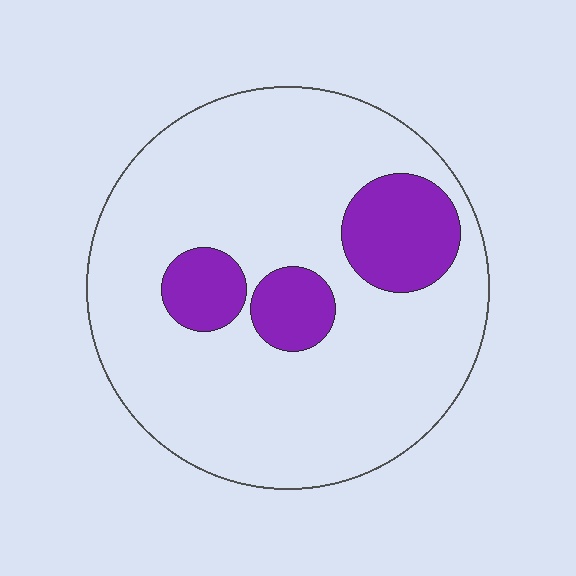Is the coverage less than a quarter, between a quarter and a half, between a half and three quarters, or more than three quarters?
Less than a quarter.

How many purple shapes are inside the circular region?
3.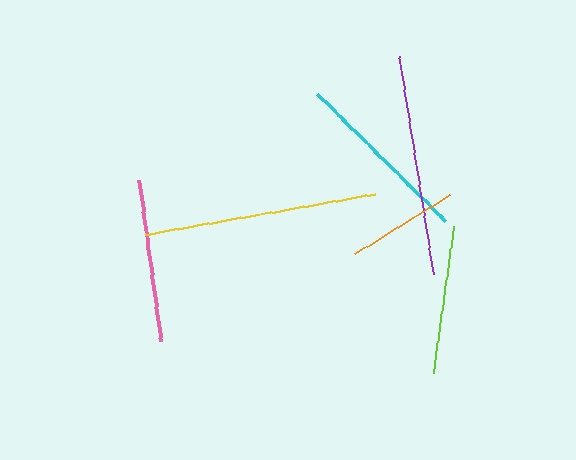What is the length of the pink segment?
The pink segment is approximately 162 pixels long.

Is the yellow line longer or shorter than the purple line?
The yellow line is longer than the purple line.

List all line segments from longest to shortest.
From longest to shortest: yellow, purple, cyan, pink, lime, orange.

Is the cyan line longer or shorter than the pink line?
The cyan line is longer than the pink line.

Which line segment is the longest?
The yellow line is the longest at approximately 233 pixels.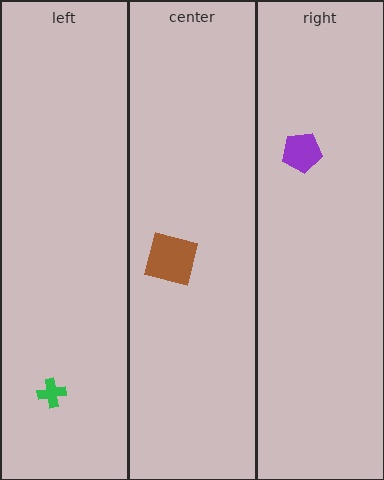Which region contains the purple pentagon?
The right region.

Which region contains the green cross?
The left region.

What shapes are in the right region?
The purple pentagon.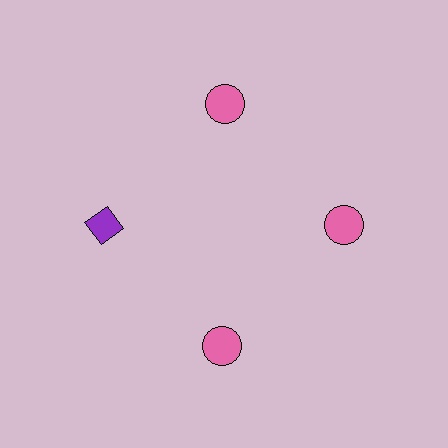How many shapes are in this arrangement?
There are 4 shapes arranged in a ring pattern.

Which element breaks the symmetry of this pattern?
The purple diamond at roughly the 9 o'clock position breaks the symmetry. All other shapes are pink circles.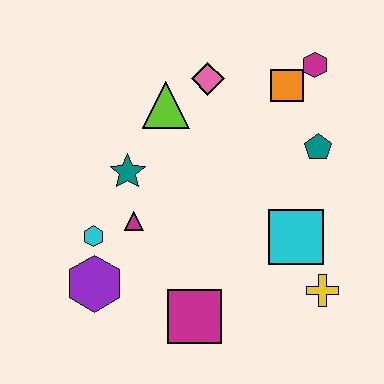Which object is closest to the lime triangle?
The pink diamond is closest to the lime triangle.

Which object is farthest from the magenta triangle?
The magenta hexagon is farthest from the magenta triangle.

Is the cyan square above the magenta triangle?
No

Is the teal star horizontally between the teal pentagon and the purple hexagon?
Yes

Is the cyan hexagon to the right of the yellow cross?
No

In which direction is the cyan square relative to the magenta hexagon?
The cyan square is below the magenta hexagon.